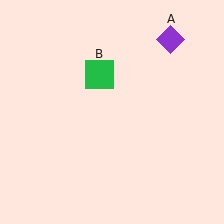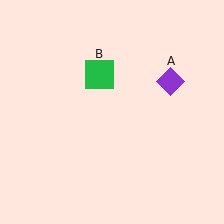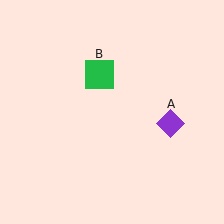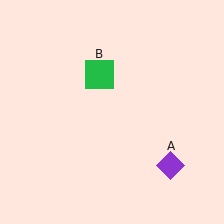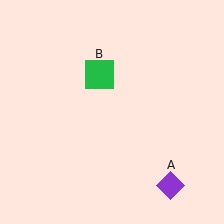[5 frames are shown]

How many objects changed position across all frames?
1 object changed position: purple diamond (object A).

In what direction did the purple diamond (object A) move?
The purple diamond (object A) moved down.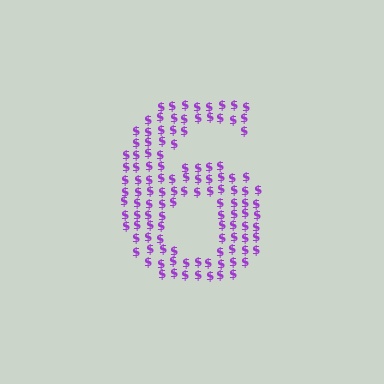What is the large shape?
The large shape is the digit 6.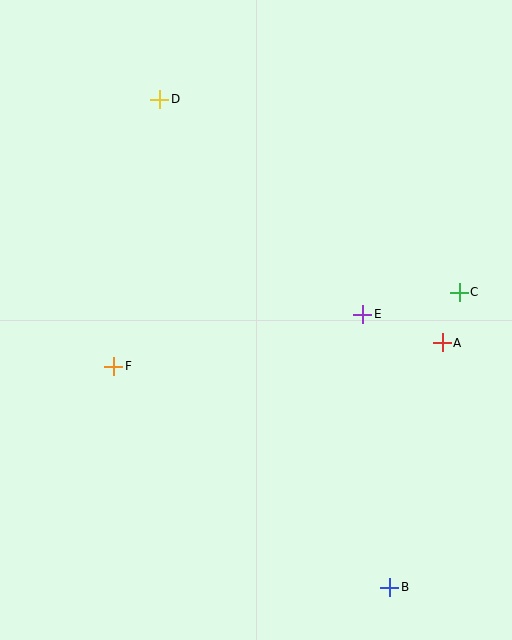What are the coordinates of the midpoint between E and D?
The midpoint between E and D is at (261, 207).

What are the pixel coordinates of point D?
Point D is at (160, 99).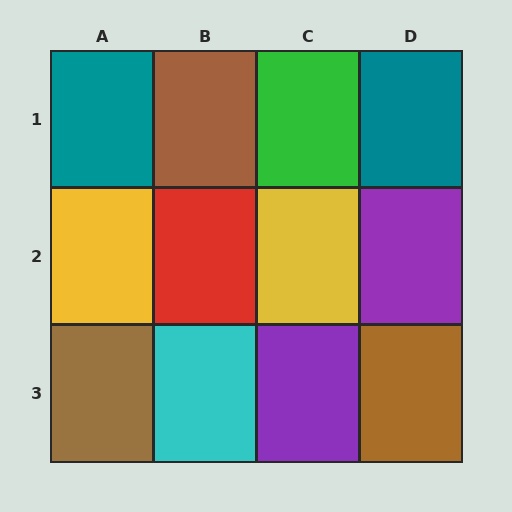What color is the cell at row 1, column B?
Brown.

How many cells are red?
1 cell is red.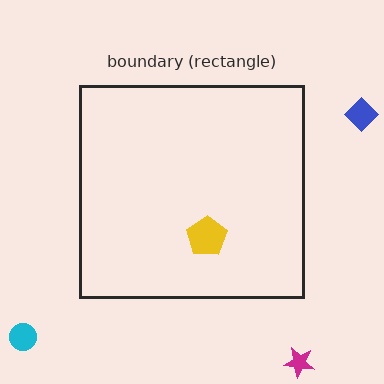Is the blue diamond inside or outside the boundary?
Outside.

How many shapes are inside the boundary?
1 inside, 3 outside.